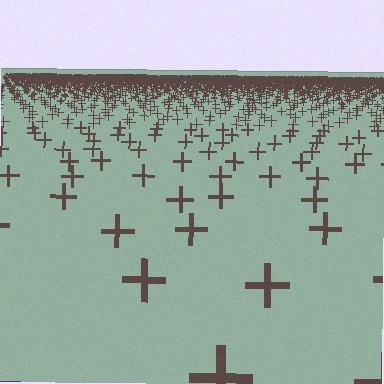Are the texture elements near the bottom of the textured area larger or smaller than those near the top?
Larger. Near the bottom, elements are closer to the viewer and appear at a bigger on-screen size.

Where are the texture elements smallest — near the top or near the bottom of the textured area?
Near the top.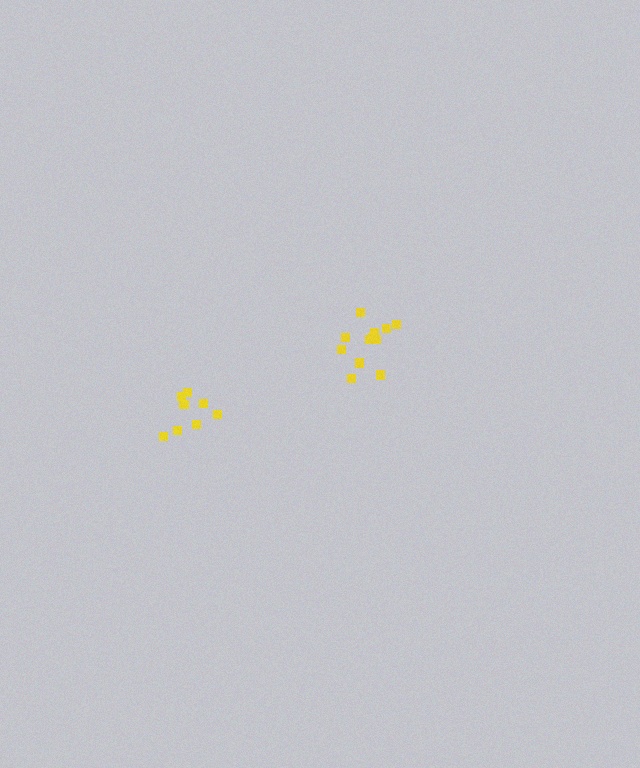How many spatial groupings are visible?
There are 2 spatial groupings.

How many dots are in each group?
Group 1: 8 dots, Group 2: 13 dots (21 total).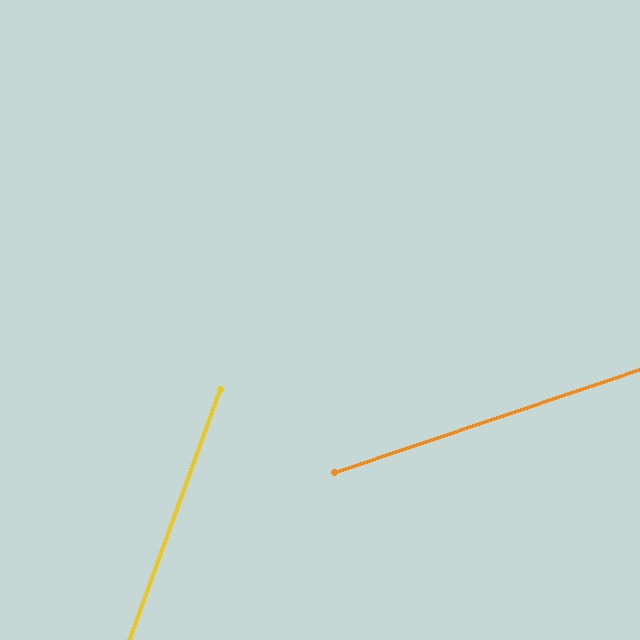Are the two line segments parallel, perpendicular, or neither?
Neither parallel nor perpendicular — they differ by about 51°.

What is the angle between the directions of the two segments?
Approximately 51 degrees.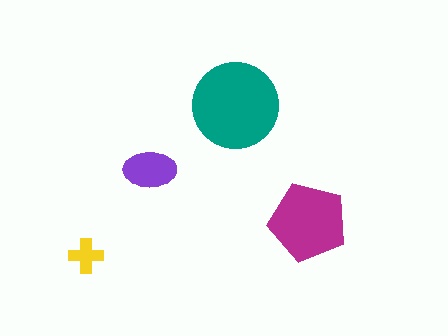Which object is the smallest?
The yellow cross.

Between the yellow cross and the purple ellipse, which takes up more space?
The purple ellipse.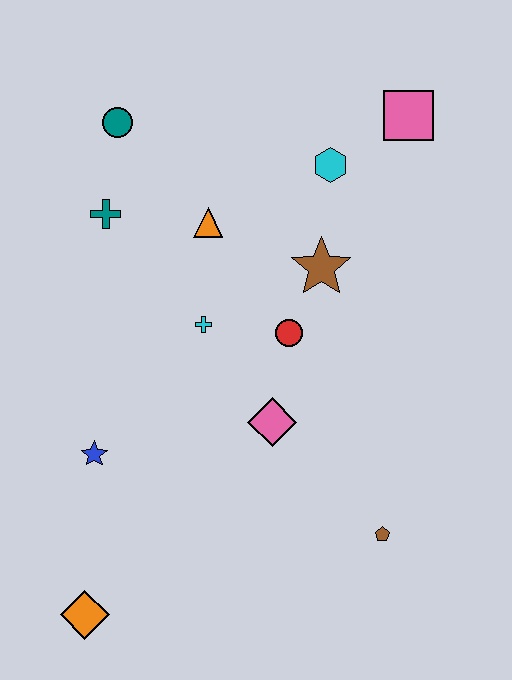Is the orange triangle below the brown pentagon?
No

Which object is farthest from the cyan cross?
The orange diamond is farthest from the cyan cross.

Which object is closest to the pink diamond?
The red circle is closest to the pink diamond.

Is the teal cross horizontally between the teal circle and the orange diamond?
Yes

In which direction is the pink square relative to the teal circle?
The pink square is to the right of the teal circle.